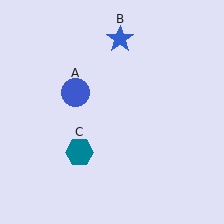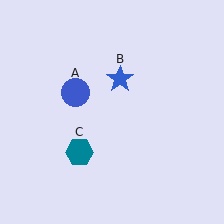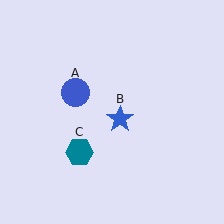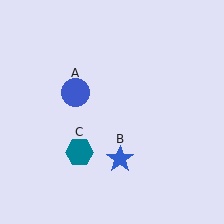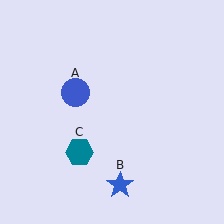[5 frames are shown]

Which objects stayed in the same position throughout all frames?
Blue circle (object A) and teal hexagon (object C) remained stationary.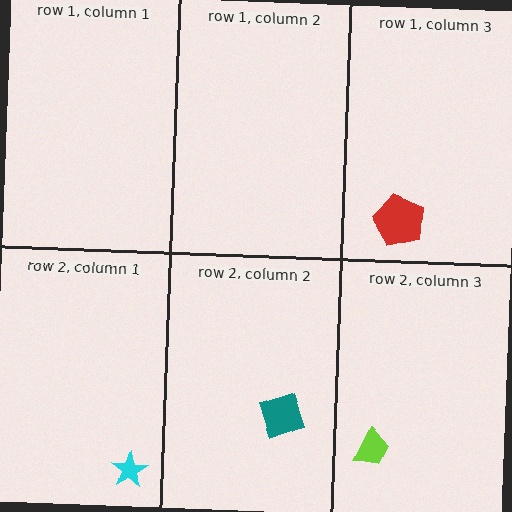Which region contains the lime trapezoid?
The row 2, column 3 region.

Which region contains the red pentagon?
The row 1, column 3 region.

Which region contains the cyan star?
The row 2, column 1 region.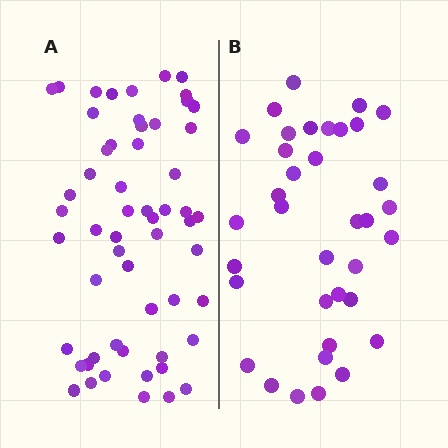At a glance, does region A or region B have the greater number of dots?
Region A (the left region) has more dots.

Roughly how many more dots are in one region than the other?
Region A has approximately 20 more dots than region B.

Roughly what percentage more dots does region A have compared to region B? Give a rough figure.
About 60% more.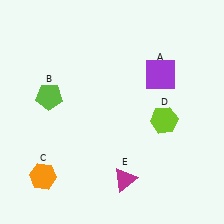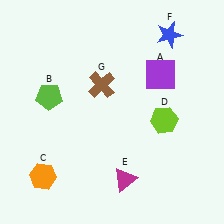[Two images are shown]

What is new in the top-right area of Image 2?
A blue star (F) was added in the top-right area of Image 2.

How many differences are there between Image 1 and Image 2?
There are 2 differences between the two images.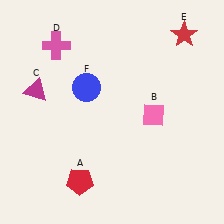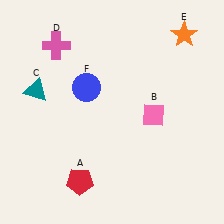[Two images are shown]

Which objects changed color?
C changed from magenta to teal. E changed from red to orange.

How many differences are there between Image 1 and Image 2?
There are 2 differences between the two images.